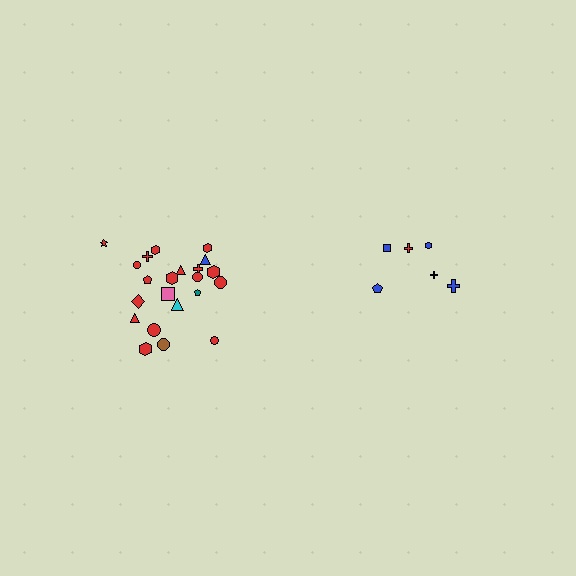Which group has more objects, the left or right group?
The left group.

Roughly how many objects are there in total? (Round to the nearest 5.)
Roughly 30 objects in total.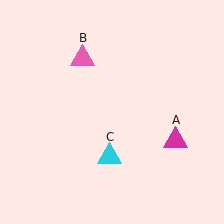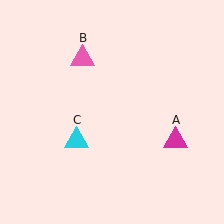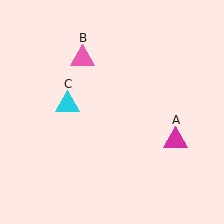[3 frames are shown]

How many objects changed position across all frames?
1 object changed position: cyan triangle (object C).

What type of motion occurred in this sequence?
The cyan triangle (object C) rotated clockwise around the center of the scene.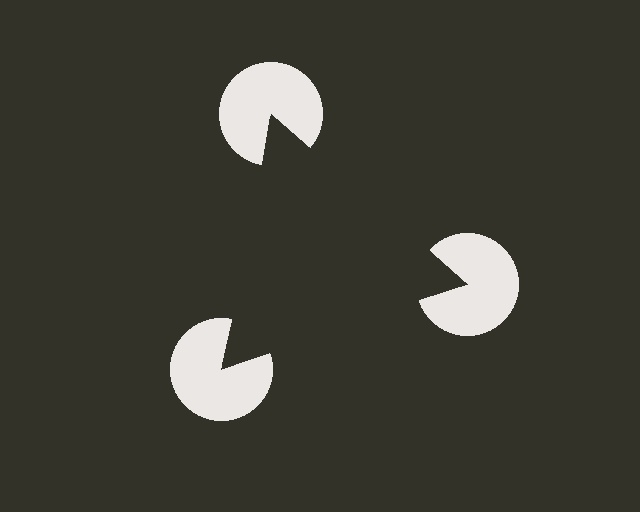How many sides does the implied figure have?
3 sides.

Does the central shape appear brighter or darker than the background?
It typically appears slightly darker than the background, even though no actual brightness change is drawn.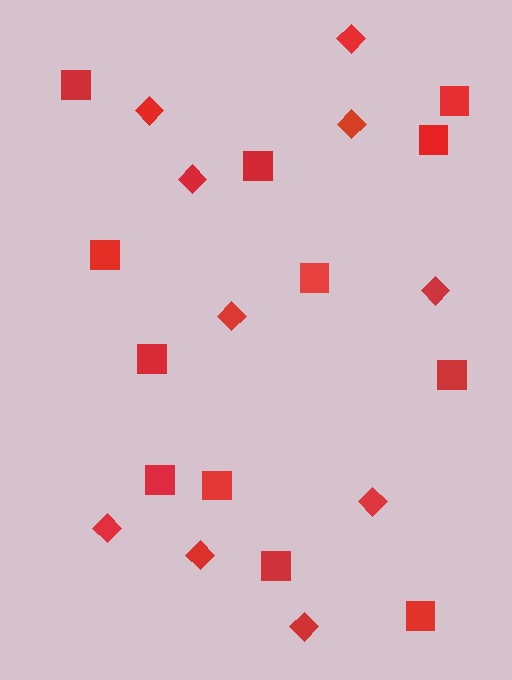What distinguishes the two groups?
There are 2 groups: one group of diamonds (10) and one group of squares (12).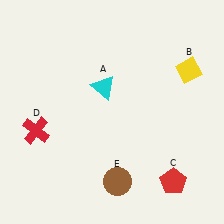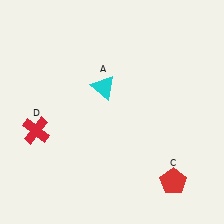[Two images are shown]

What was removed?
The yellow diamond (B), the brown circle (E) were removed in Image 2.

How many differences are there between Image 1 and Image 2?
There are 2 differences between the two images.